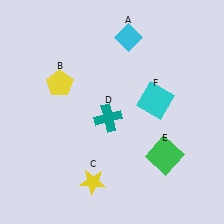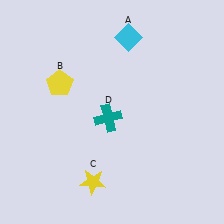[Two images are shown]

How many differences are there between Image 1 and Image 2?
There are 2 differences between the two images.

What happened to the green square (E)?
The green square (E) was removed in Image 2. It was in the bottom-right area of Image 1.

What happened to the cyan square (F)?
The cyan square (F) was removed in Image 2. It was in the top-right area of Image 1.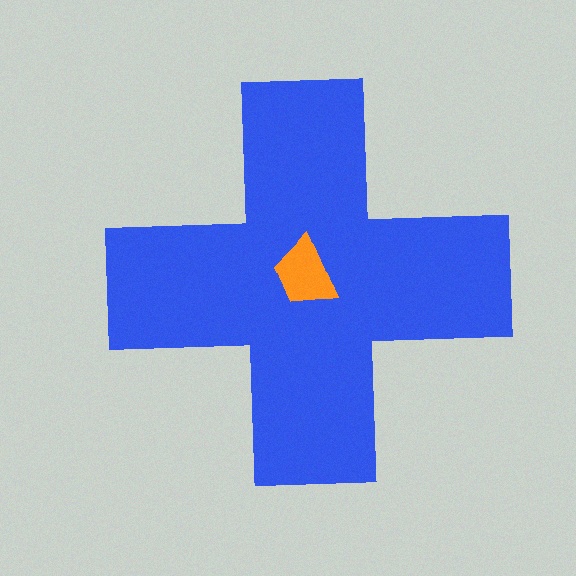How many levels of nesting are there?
2.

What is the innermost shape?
The orange trapezoid.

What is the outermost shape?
The blue cross.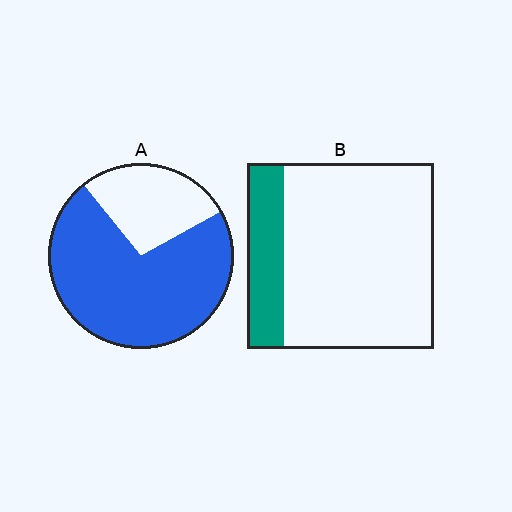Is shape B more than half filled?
No.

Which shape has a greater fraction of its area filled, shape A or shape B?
Shape A.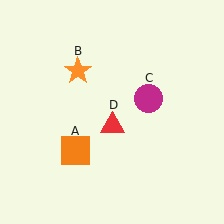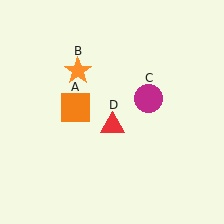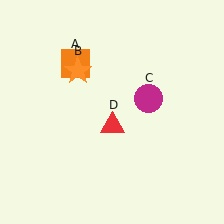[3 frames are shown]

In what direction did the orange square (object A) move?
The orange square (object A) moved up.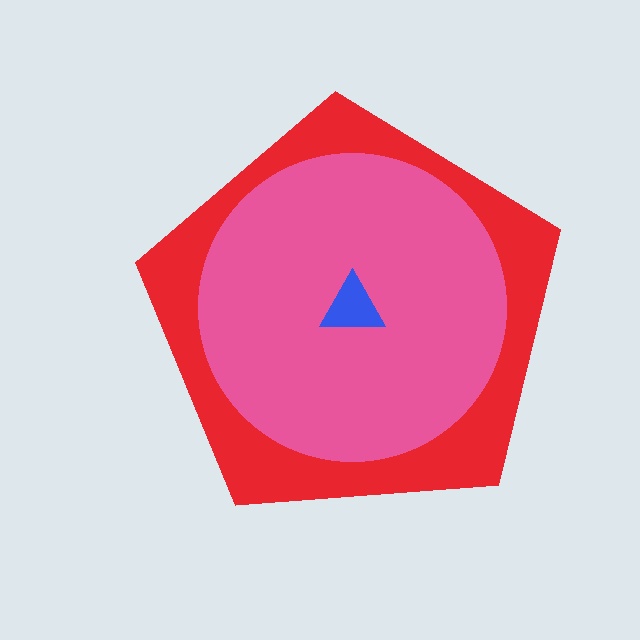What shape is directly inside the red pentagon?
The pink circle.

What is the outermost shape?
The red pentagon.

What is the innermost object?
The blue triangle.